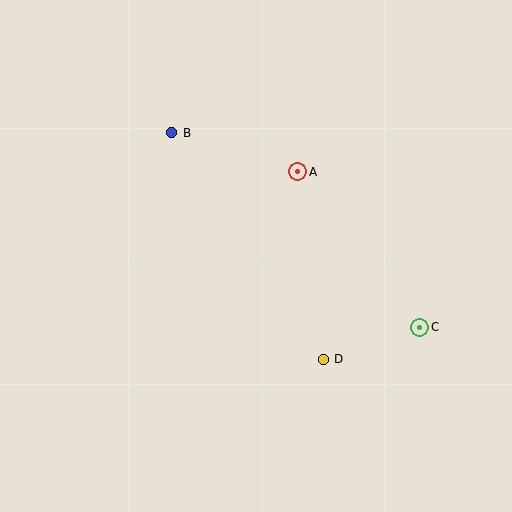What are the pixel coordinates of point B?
Point B is at (172, 133).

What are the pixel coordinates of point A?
Point A is at (298, 172).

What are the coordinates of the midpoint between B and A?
The midpoint between B and A is at (235, 152).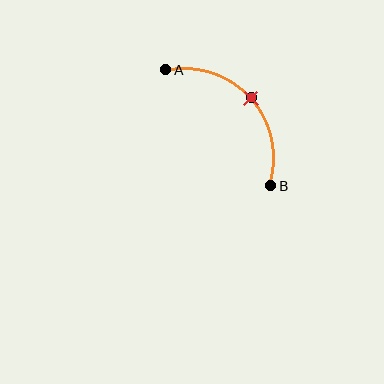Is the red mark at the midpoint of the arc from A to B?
Yes. The red mark lies on the arc at equal arc-length from both A and B — it is the arc midpoint.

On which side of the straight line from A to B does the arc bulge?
The arc bulges above and to the right of the straight line connecting A and B.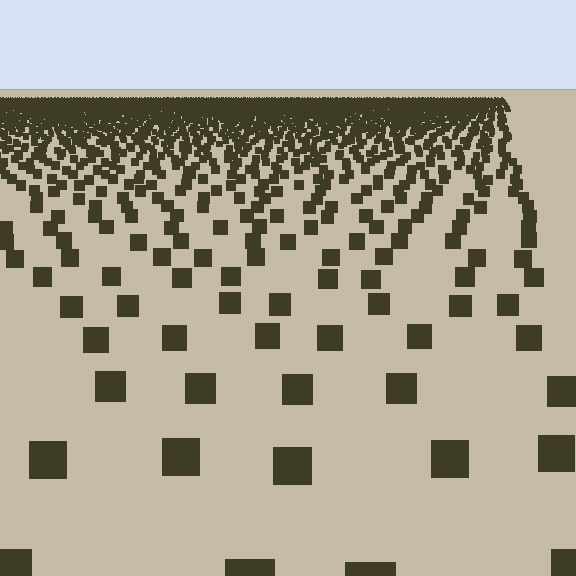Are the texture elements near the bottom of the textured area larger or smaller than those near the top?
Larger. Near the bottom, elements are closer to the viewer and appear at a bigger on-screen size.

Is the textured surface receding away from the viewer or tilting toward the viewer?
The surface is receding away from the viewer. Texture elements get smaller and denser toward the top.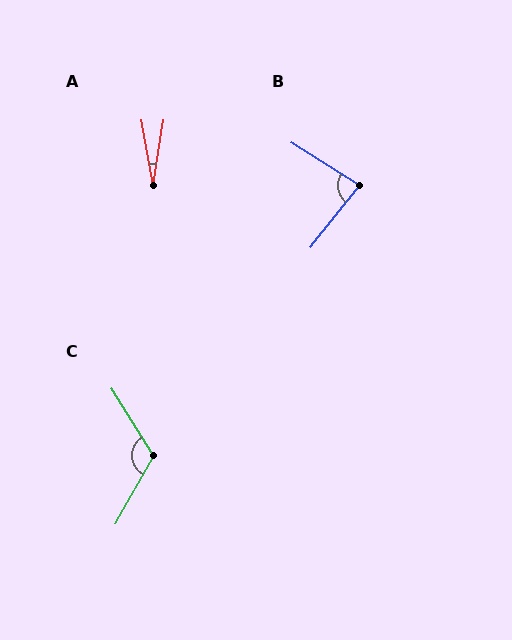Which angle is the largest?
C, at approximately 119 degrees.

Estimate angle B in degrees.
Approximately 83 degrees.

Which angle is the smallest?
A, at approximately 20 degrees.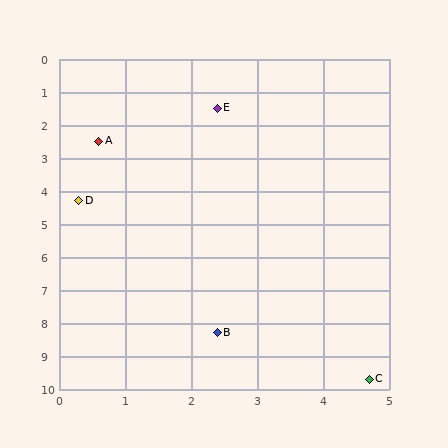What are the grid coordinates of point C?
Point C is at approximately (4.7, 9.7).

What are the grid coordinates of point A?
Point A is at approximately (0.6, 2.5).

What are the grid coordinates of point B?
Point B is at approximately (2.4, 8.3).